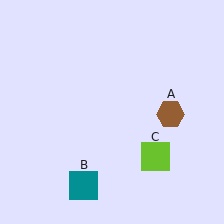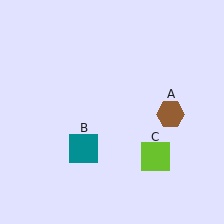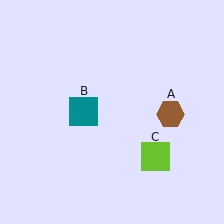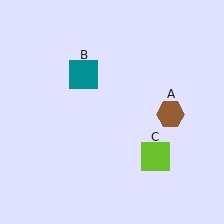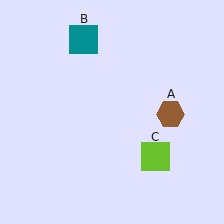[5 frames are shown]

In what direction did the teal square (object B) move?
The teal square (object B) moved up.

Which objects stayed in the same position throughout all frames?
Brown hexagon (object A) and lime square (object C) remained stationary.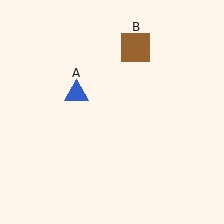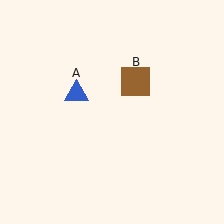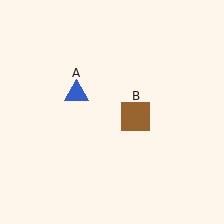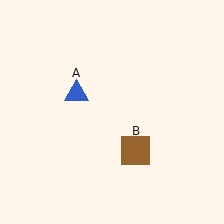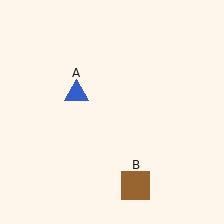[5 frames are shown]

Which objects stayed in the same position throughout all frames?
Blue triangle (object A) remained stationary.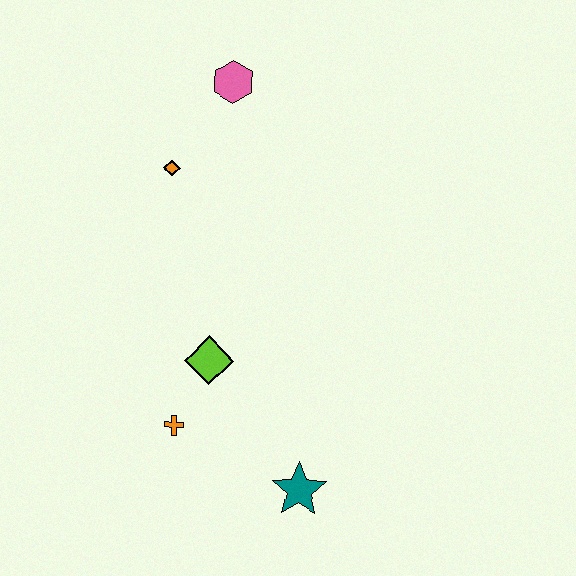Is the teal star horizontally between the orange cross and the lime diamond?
No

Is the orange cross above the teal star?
Yes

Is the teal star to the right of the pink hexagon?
Yes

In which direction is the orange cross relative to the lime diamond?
The orange cross is below the lime diamond.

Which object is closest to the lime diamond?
The orange cross is closest to the lime diamond.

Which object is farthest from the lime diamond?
The pink hexagon is farthest from the lime diamond.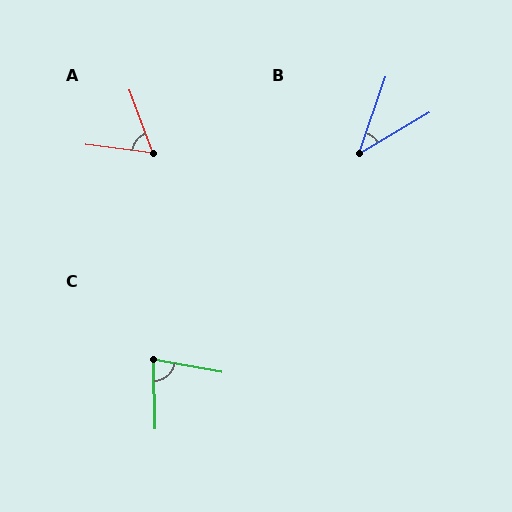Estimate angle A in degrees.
Approximately 63 degrees.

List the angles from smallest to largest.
B (40°), A (63°), C (79°).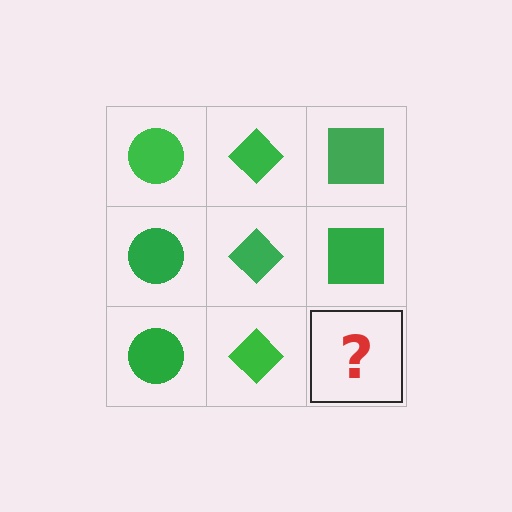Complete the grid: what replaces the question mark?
The question mark should be replaced with a green square.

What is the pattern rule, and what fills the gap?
The rule is that each column has a consistent shape. The gap should be filled with a green square.